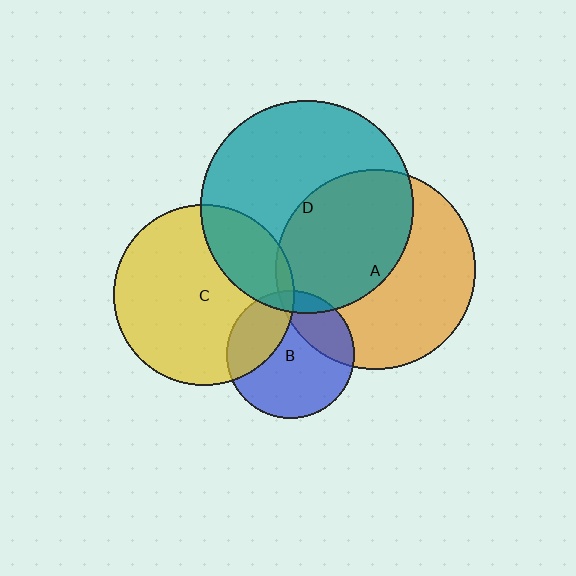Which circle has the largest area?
Circle D (teal).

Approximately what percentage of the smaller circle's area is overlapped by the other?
Approximately 10%.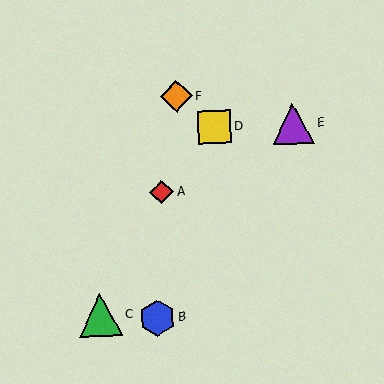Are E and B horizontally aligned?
No, E is at y≈124 and B is at y≈318.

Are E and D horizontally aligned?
Yes, both are at y≈124.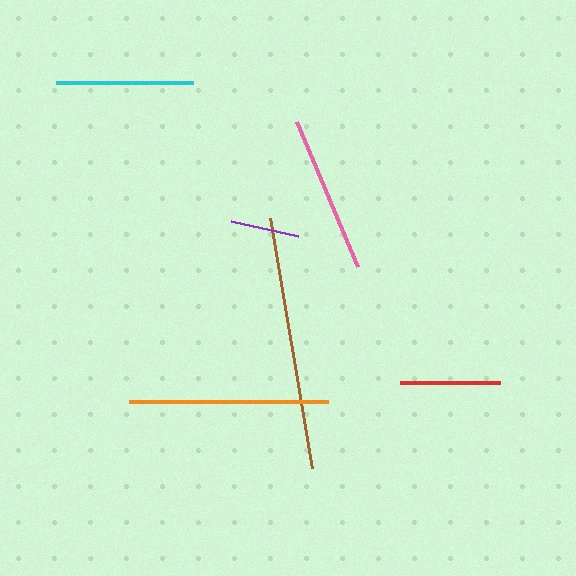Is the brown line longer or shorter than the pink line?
The brown line is longer than the pink line.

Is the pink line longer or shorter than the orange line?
The orange line is longer than the pink line.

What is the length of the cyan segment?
The cyan segment is approximately 137 pixels long.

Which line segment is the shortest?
The purple line is the shortest at approximately 69 pixels.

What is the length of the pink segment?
The pink segment is approximately 157 pixels long.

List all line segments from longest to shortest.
From longest to shortest: brown, orange, pink, cyan, red, purple.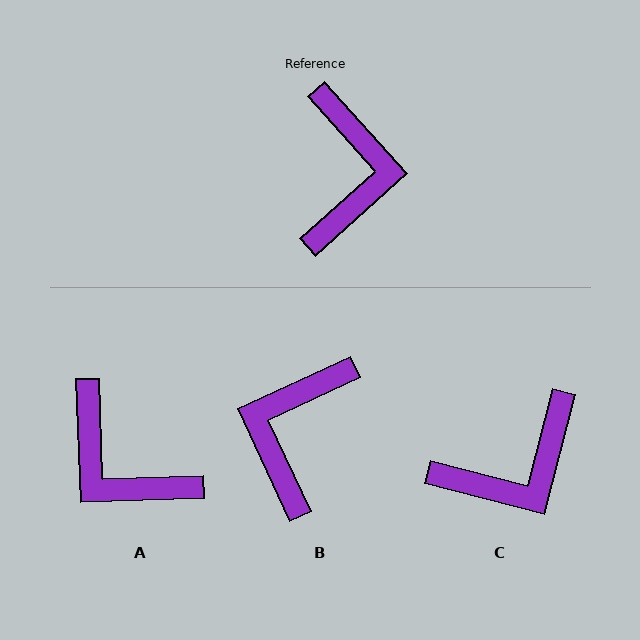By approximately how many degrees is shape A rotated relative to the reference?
Approximately 130 degrees clockwise.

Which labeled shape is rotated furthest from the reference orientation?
B, about 163 degrees away.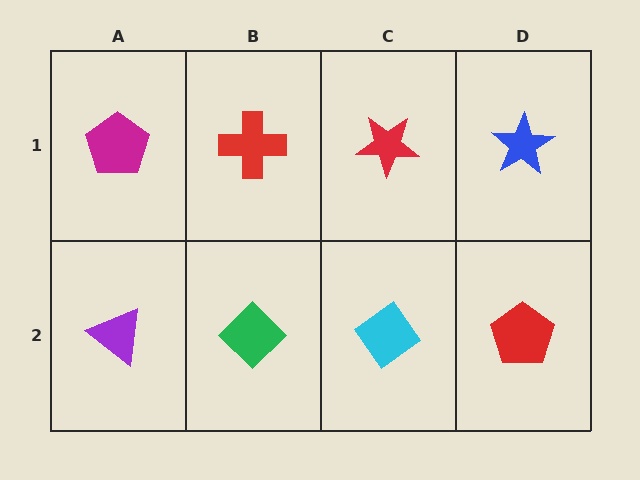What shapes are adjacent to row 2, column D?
A blue star (row 1, column D), a cyan diamond (row 2, column C).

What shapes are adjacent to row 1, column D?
A red pentagon (row 2, column D), a red star (row 1, column C).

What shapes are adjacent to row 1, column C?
A cyan diamond (row 2, column C), a red cross (row 1, column B), a blue star (row 1, column D).